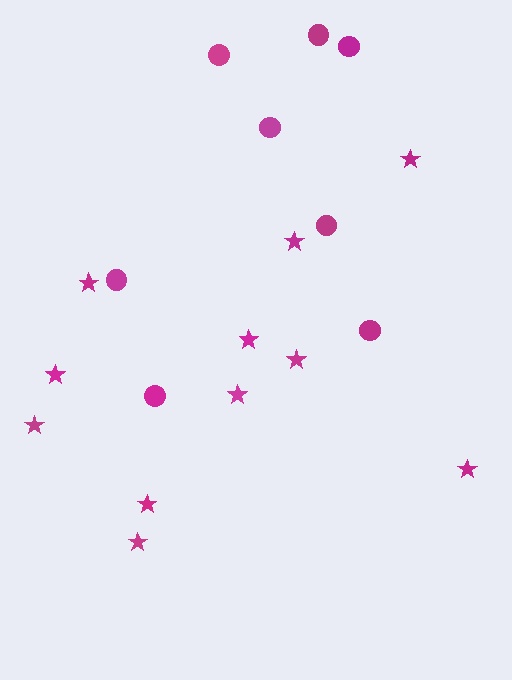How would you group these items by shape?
There are 2 groups: one group of stars (11) and one group of circles (8).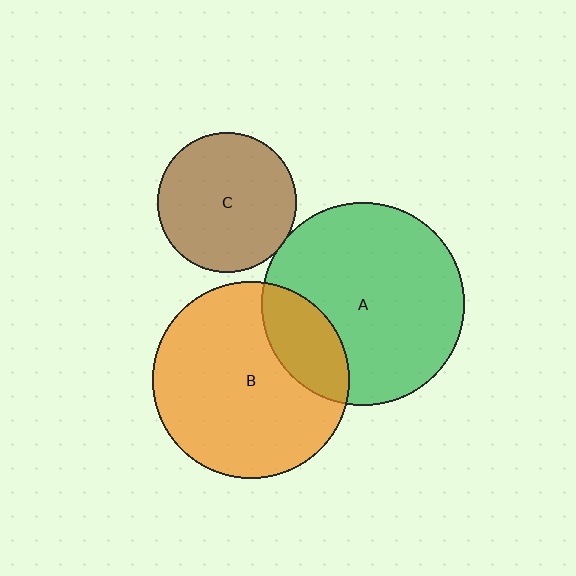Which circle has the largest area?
Circle A (green).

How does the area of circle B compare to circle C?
Approximately 2.0 times.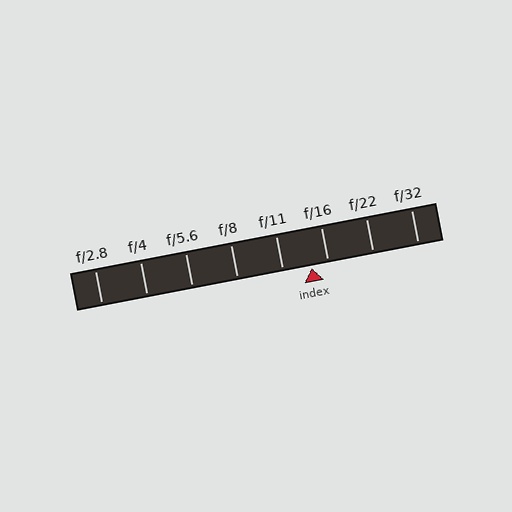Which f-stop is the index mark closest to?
The index mark is closest to f/16.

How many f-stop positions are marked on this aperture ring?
There are 8 f-stop positions marked.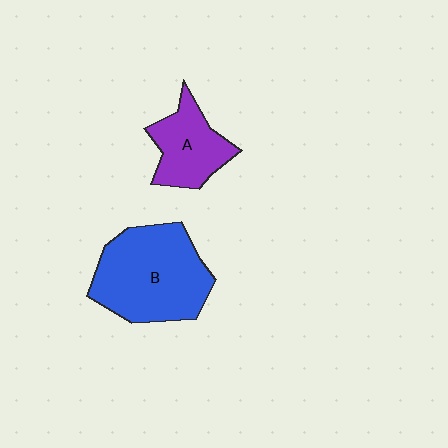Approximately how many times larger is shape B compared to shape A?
Approximately 1.9 times.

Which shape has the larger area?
Shape B (blue).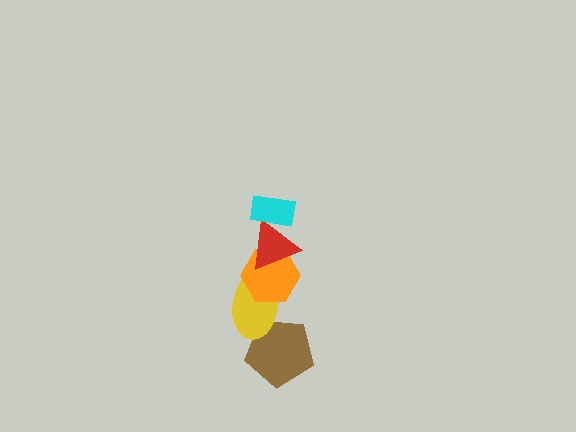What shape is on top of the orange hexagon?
The red triangle is on top of the orange hexagon.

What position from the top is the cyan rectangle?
The cyan rectangle is 1st from the top.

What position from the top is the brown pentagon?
The brown pentagon is 5th from the top.